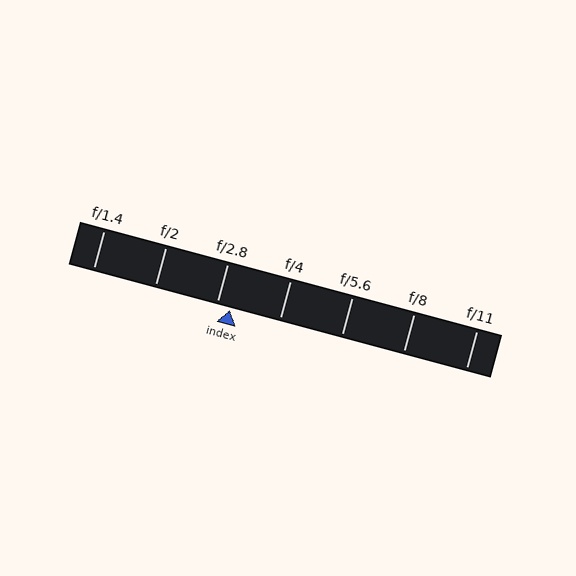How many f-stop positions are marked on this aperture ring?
There are 7 f-stop positions marked.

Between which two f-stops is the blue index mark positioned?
The index mark is between f/2.8 and f/4.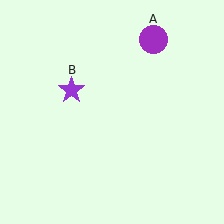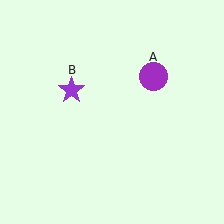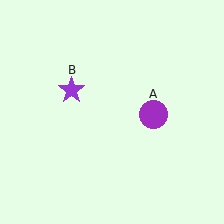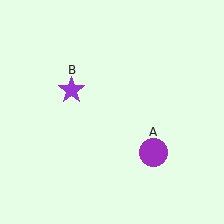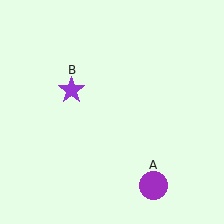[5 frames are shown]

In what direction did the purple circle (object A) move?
The purple circle (object A) moved down.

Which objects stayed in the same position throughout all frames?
Purple star (object B) remained stationary.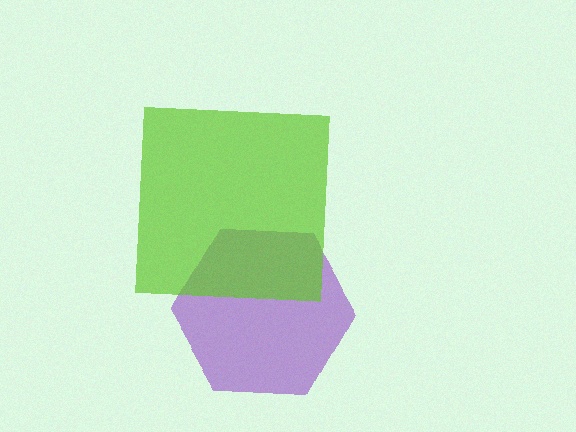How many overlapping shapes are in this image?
There are 2 overlapping shapes in the image.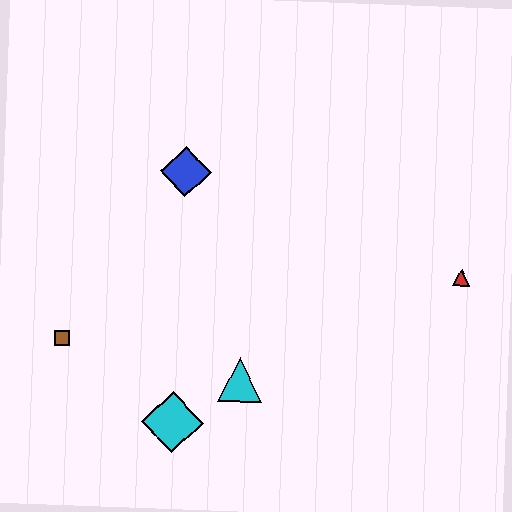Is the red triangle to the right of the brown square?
Yes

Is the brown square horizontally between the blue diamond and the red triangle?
No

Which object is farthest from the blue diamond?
The red triangle is farthest from the blue diamond.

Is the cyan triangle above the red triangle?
No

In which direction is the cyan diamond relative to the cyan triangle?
The cyan diamond is to the left of the cyan triangle.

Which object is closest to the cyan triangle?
The cyan diamond is closest to the cyan triangle.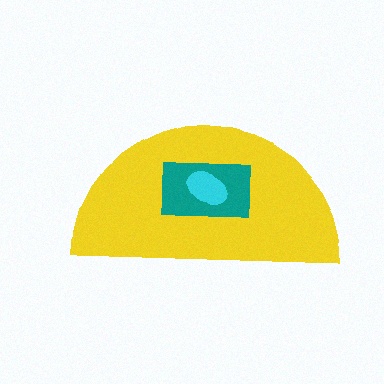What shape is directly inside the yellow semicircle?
The teal rectangle.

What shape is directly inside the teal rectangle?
The cyan ellipse.